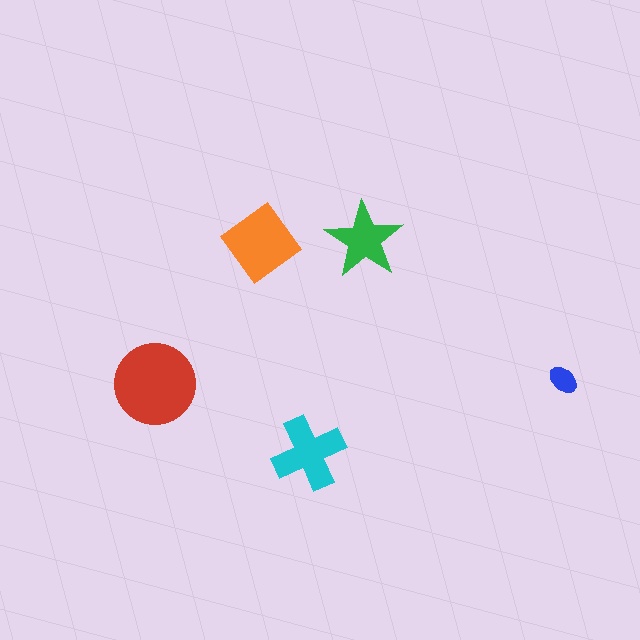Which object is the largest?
The red circle.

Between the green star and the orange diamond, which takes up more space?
The orange diamond.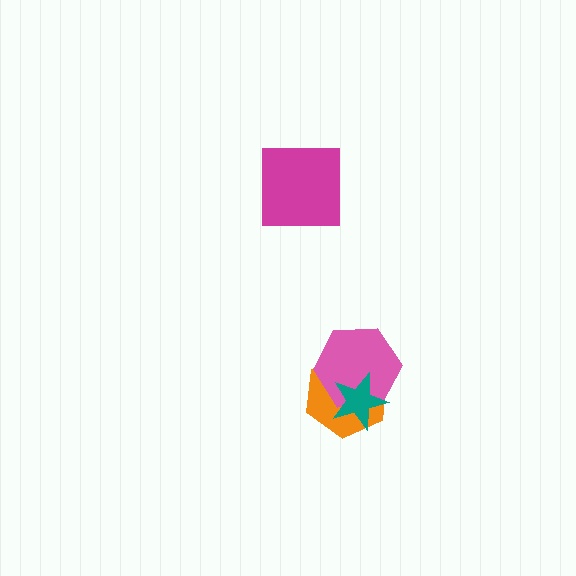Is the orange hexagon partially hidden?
Yes, it is partially covered by another shape.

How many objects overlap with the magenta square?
0 objects overlap with the magenta square.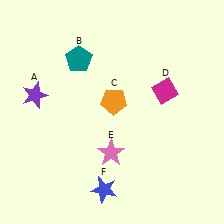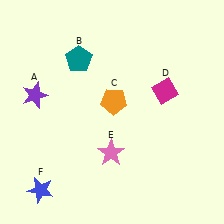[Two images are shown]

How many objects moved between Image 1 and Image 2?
1 object moved between the two images.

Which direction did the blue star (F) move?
The blue star (F) moved left.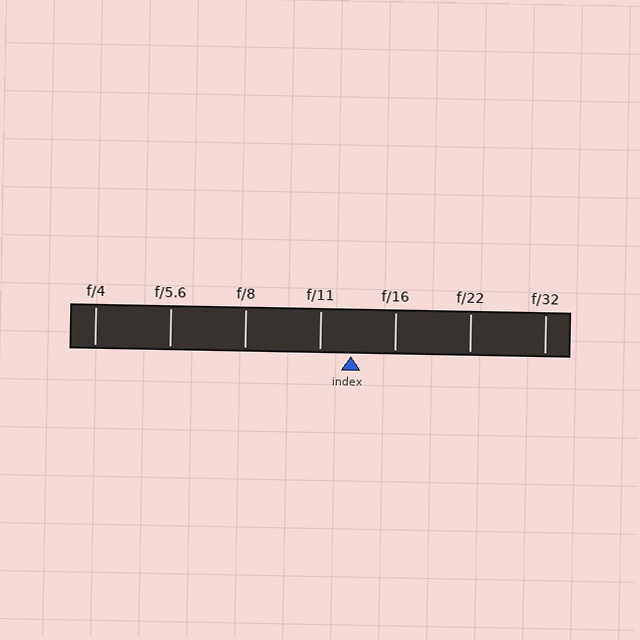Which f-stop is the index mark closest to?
The index mark is closest to f/11.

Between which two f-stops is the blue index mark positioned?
The index mark is between f/11 and f/16.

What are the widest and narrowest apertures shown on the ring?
The widest aperture shown is f/4 and the narrowest is f/32.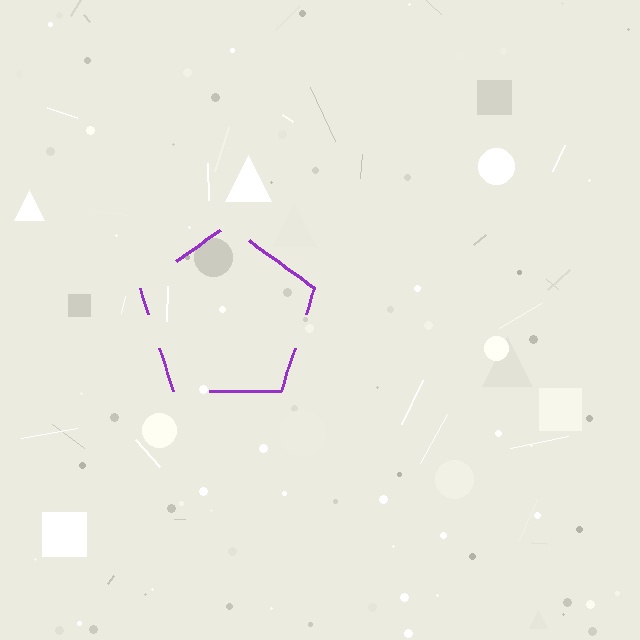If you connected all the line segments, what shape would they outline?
They would outline a pentagon.